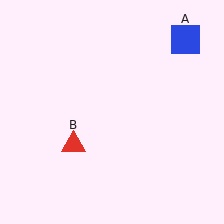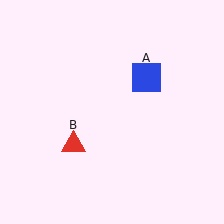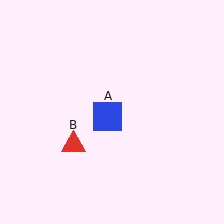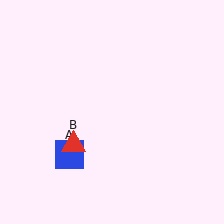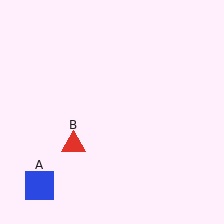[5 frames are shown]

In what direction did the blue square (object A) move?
The blue square (object A) moved down and to the left.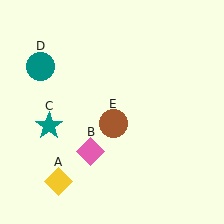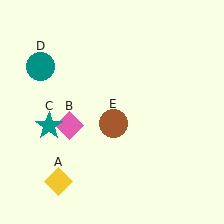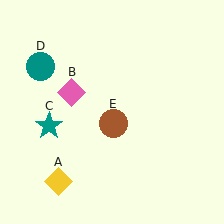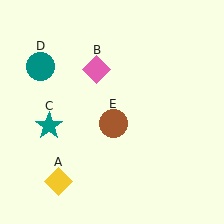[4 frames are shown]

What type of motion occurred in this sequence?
The pink diamond (object B) rotated clockwise around the center of the scene.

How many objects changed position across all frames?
1 object changed position: pink diamond (object B).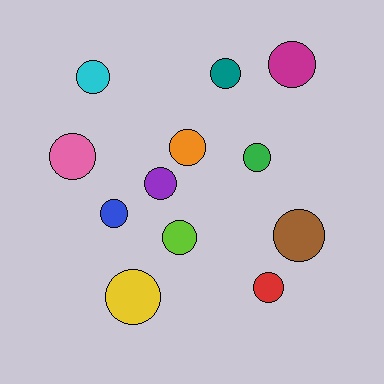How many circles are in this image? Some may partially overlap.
There are 12 circles.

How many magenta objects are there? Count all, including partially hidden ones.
There is 1 magenta object.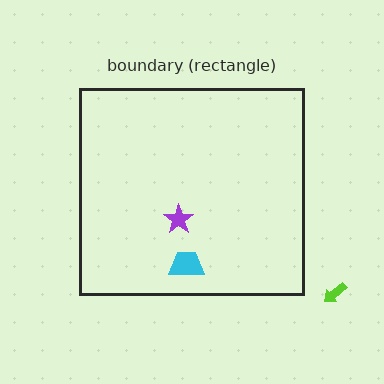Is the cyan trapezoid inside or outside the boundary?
Inside.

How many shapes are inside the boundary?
2 inside, 1 outside.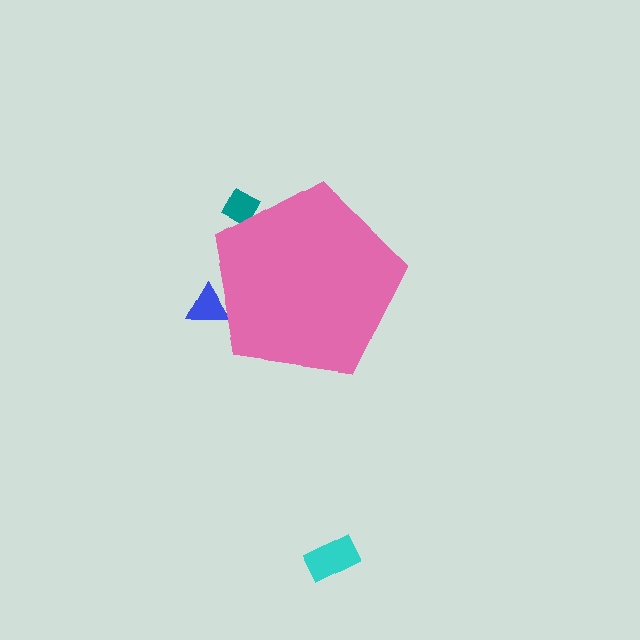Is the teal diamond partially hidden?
Yes, the teal diamond is partially hidden behind the pink pentagon.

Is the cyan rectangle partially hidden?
No, the cyan rectangle is fully visible.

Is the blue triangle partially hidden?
Yes, the blue triangle is partially hidden behind the pink pentagon.